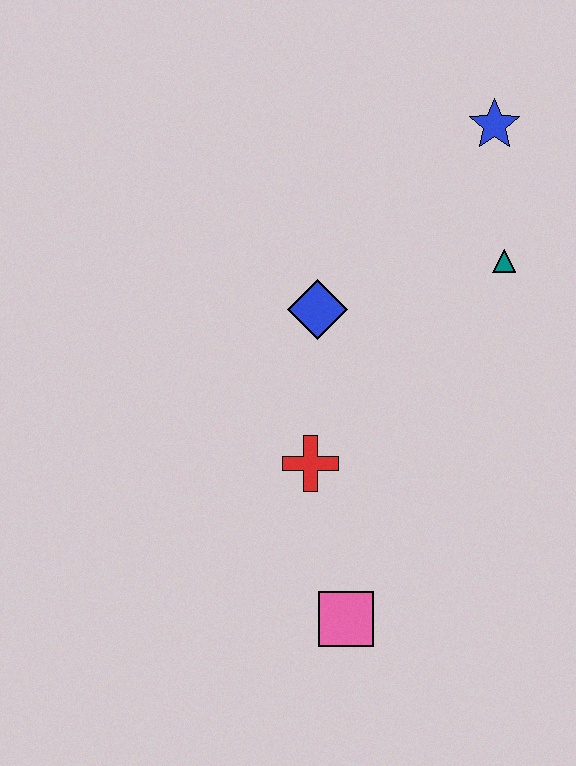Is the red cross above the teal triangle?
No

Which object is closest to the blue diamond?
The red cross is closest to the blue diamond.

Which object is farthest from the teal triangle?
The pink square is farthest from the teal triangle.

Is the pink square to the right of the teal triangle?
No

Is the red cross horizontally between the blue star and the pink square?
No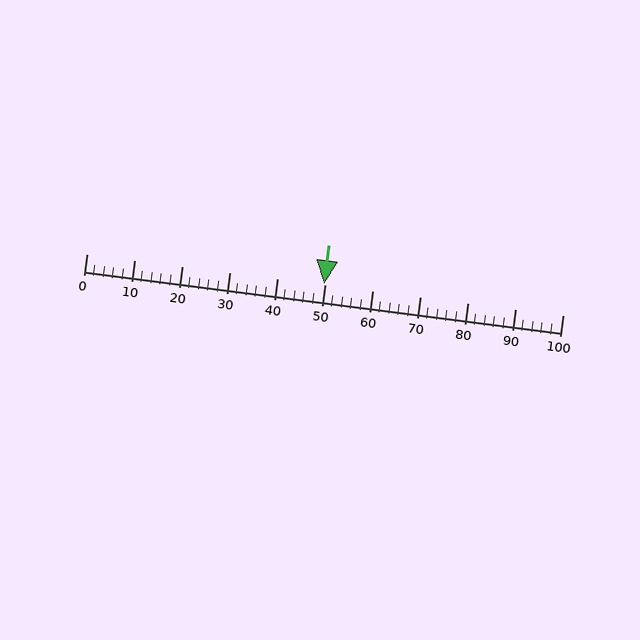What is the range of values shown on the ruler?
The ruler shows values from 0 to 100.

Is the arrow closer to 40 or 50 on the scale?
The arrow is closer to 50.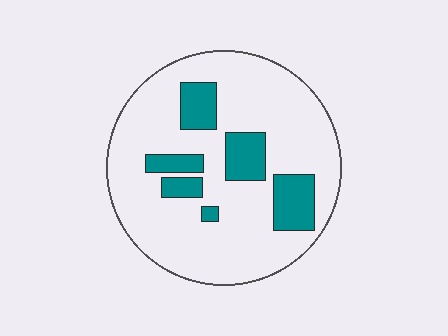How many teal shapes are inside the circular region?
6.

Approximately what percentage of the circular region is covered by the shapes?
Approximately 20%.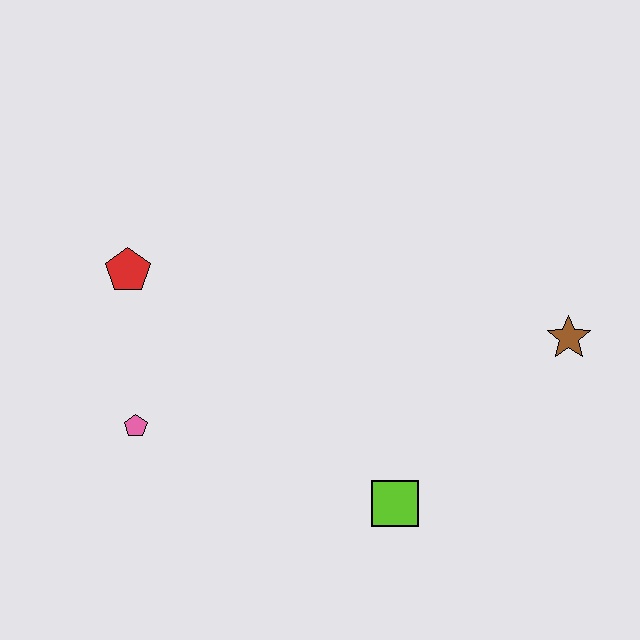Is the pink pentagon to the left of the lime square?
Yes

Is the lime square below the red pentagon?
Yes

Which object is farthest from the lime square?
The red pentagon is farthest from the lime square.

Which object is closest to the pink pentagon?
The red pentagon is closest to the pink pentagon.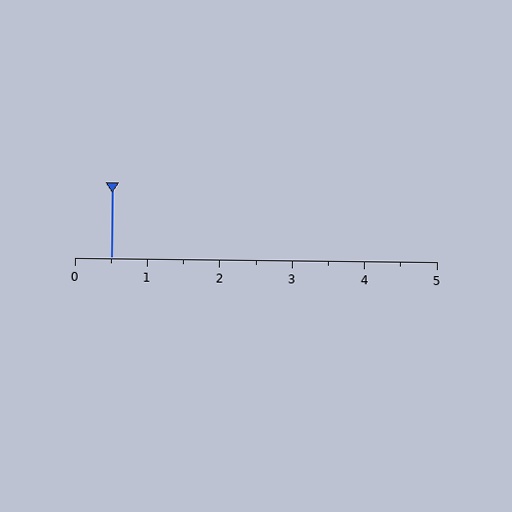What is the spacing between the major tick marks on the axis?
The major ticks are spaced 1 apart.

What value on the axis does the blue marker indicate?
The marker indicates approximately 0.5.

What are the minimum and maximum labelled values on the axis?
The axis runs from 0 to 5.